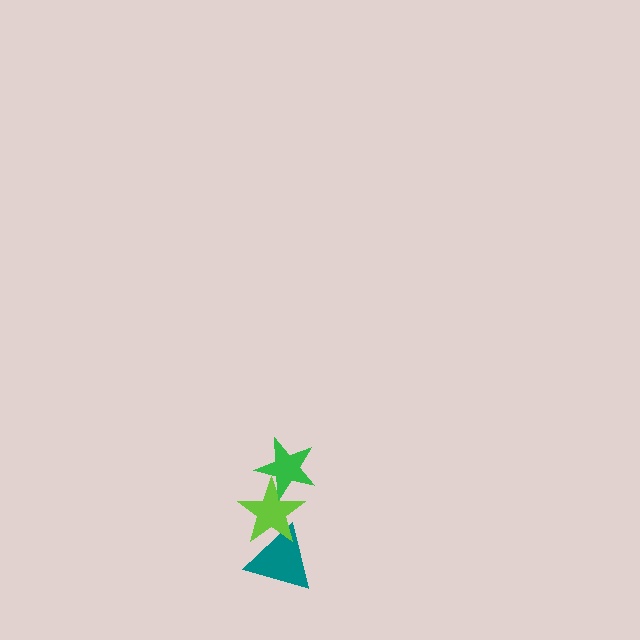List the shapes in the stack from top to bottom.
From top to bottom: the green star, the lime star, the teal triangle.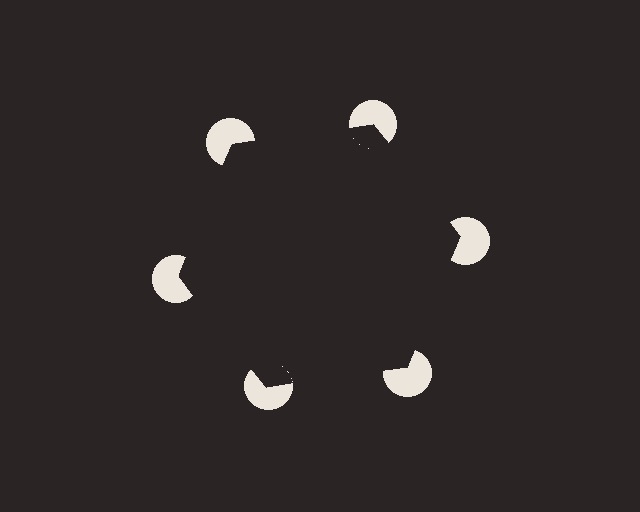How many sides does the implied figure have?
6 sides.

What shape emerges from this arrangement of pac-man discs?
An illusory hexagon — its edges are inferred from the aligned wedge cuts in the pac-man discs, not physically drawn.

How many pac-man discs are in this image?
There are 6 — one at each vertex of the illusory hexagon.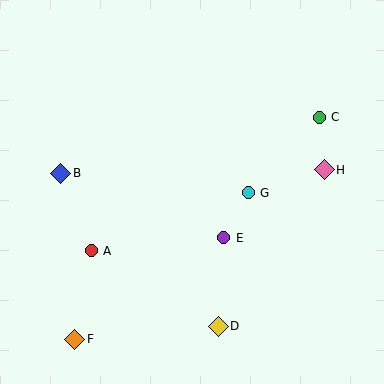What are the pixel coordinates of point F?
Point F is at (75, 339).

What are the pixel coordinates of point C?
Point C is at (319, 117).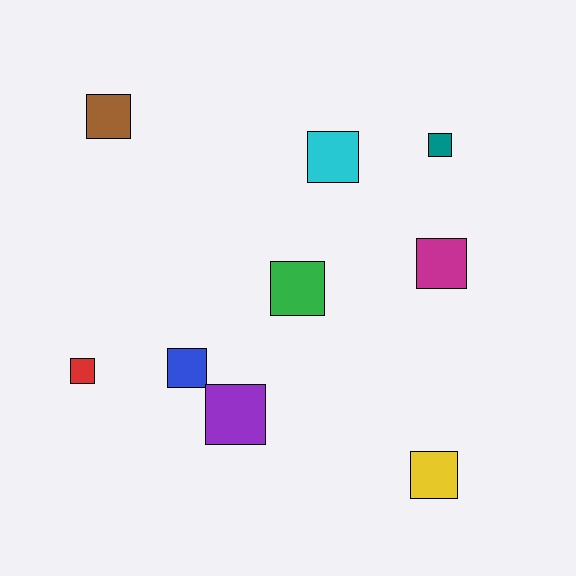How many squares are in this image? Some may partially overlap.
There are 9 squares.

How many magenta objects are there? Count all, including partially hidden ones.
There is 1 magenta object.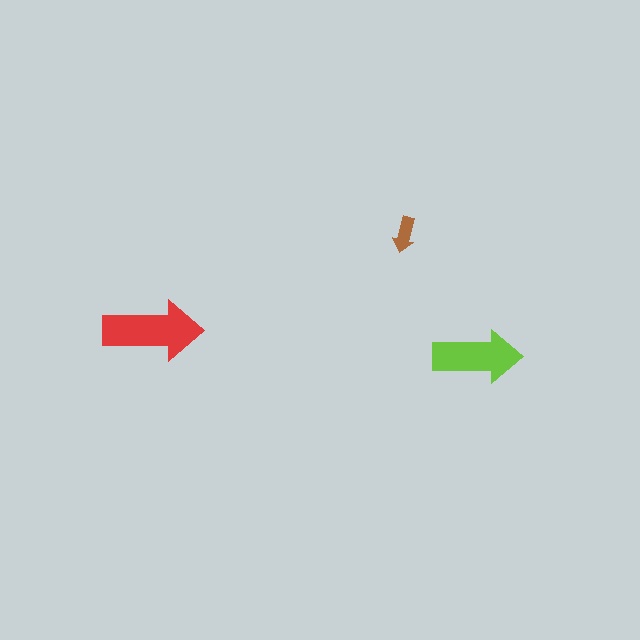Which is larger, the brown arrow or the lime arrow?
The lime one.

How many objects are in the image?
There are 3 objects in the image.